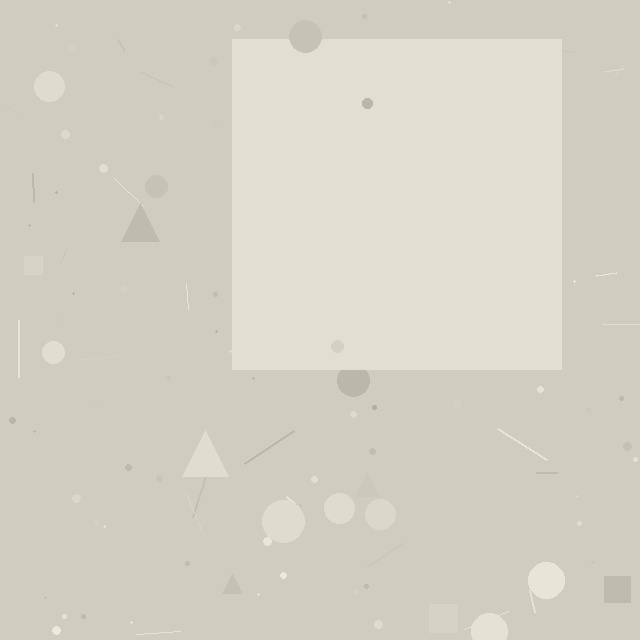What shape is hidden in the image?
A square is hidden in the image.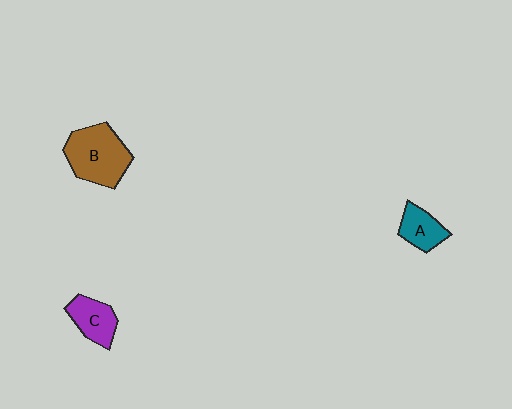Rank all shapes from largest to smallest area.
From largest to smallest: B (brown), C (purple), A (teal).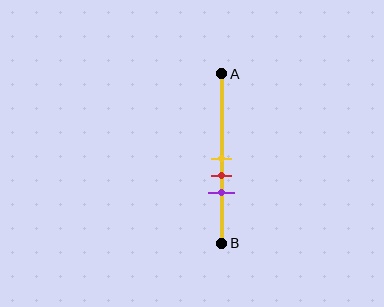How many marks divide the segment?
There are 3 marks dividing the segment.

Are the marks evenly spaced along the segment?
Yes, the marks are approximately evenly spaced.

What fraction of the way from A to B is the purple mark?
The purple mark is approximately 70% (0.7) of the way from A to B.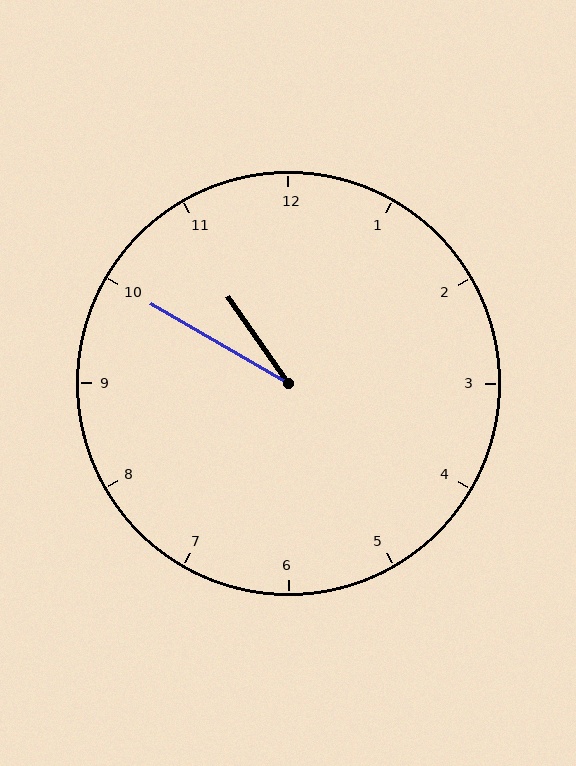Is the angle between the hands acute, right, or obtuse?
It is acute.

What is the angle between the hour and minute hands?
Approximately 25 degrees.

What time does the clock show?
10:50.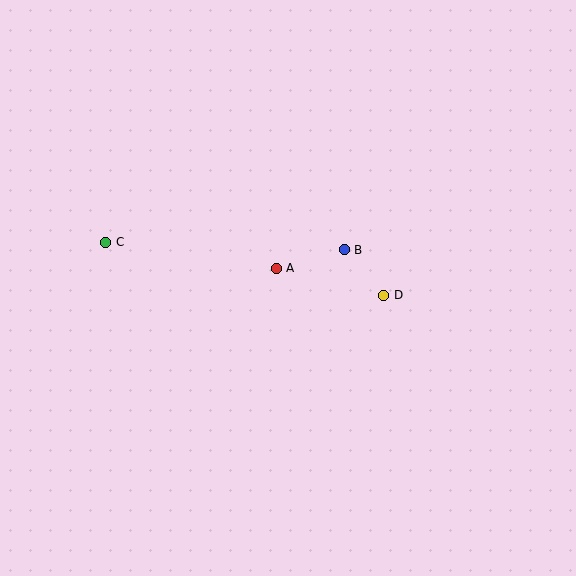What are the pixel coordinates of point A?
Point A is at (276, 268).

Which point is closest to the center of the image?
Point A at (276, 268) is closest to the center.